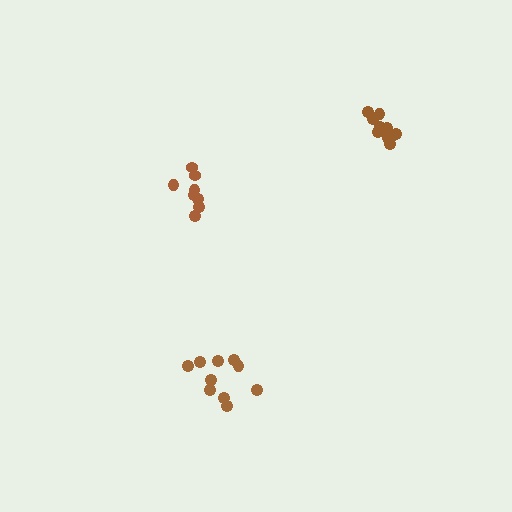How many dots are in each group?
Group 1: 10 dots, Group 2: 10 dots, Group 3: 8 dots (28 total).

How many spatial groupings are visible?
There are 3 spatial groupings.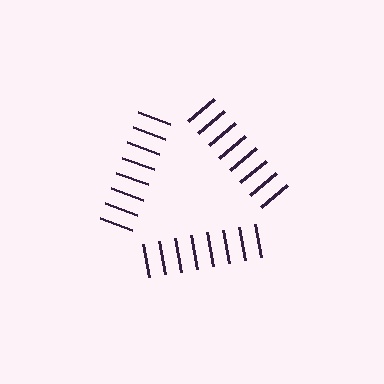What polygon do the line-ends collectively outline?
An illusory triangle — the line segments terminate on its edges but no continuous stroke is drawn.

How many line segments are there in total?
24 — 8 along each of the 3 edges.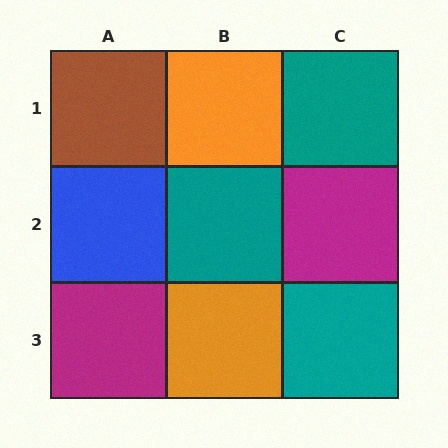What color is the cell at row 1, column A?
Brown.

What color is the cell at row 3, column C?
Teal.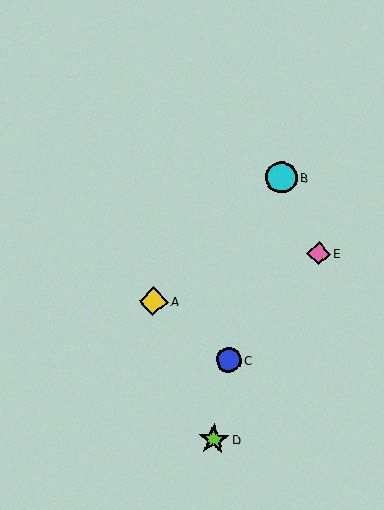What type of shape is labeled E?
Shape E is a pink diamond.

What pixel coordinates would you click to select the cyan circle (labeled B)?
Click at (281, 177) to select the cyan circle B.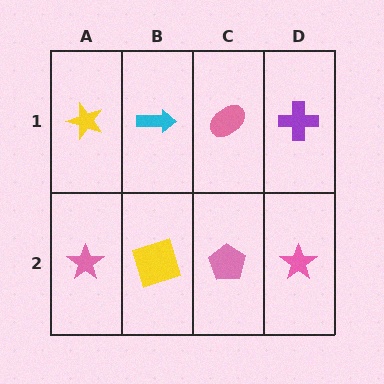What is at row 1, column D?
A purple cross.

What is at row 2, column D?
A pink star.